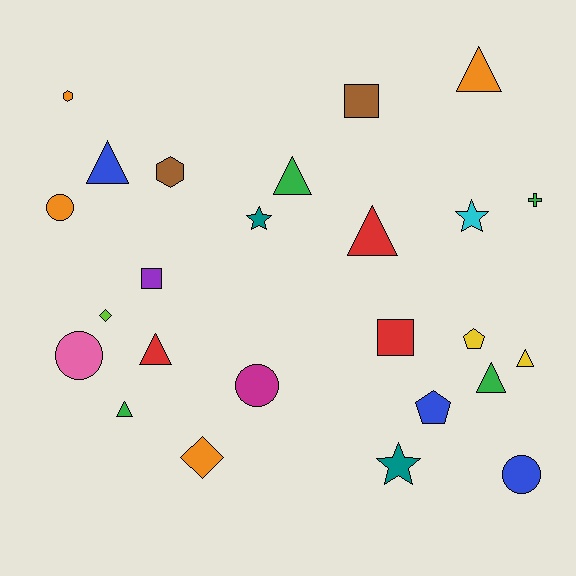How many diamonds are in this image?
There are 2 diamonds.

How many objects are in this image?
There are 25 objects.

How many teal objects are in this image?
There are 2 teal objects.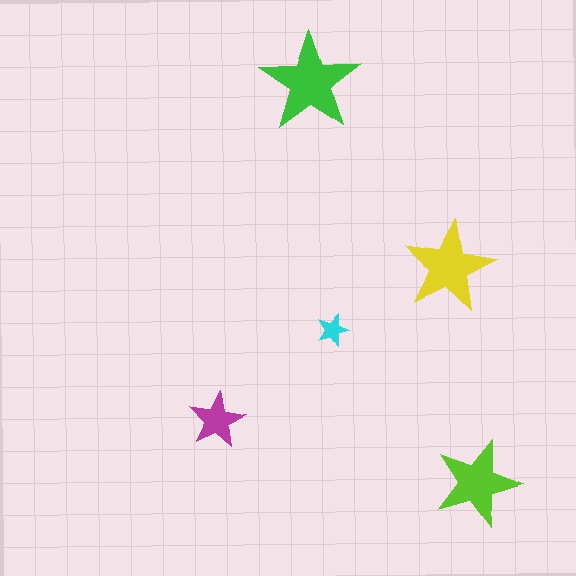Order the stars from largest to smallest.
the green one, the yellow one, the lime one, the magenta one, the cyan one.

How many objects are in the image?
There are 5 objects in the image.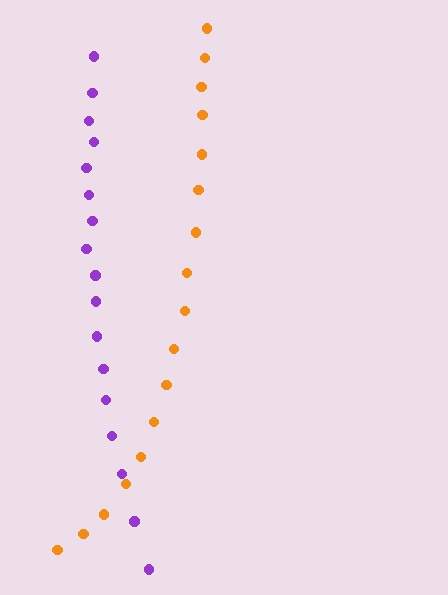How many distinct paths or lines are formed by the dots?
There are 2 distinct paths.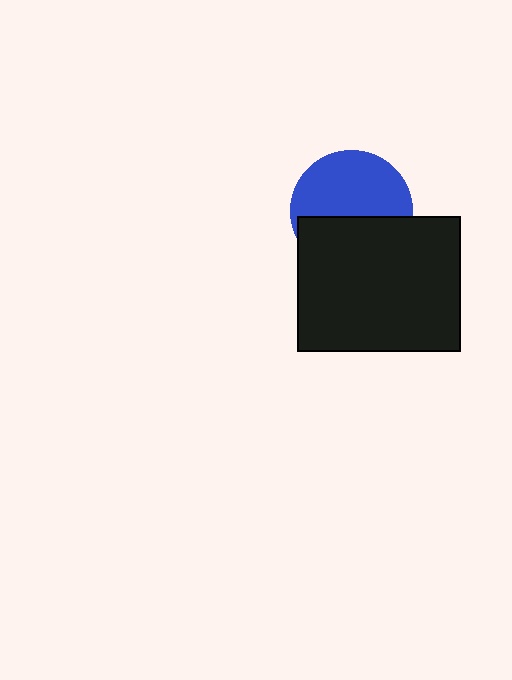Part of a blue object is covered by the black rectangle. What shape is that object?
It is a circle.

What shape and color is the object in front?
The object in front is a black rectangle.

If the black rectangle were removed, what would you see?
You would see the complete blue circle.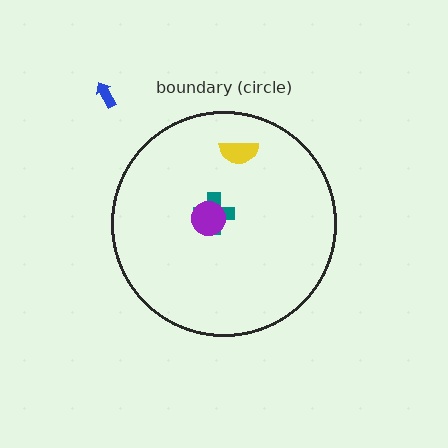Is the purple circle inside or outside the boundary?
Inside.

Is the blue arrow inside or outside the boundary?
Outside.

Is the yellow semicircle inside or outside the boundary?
Inside.